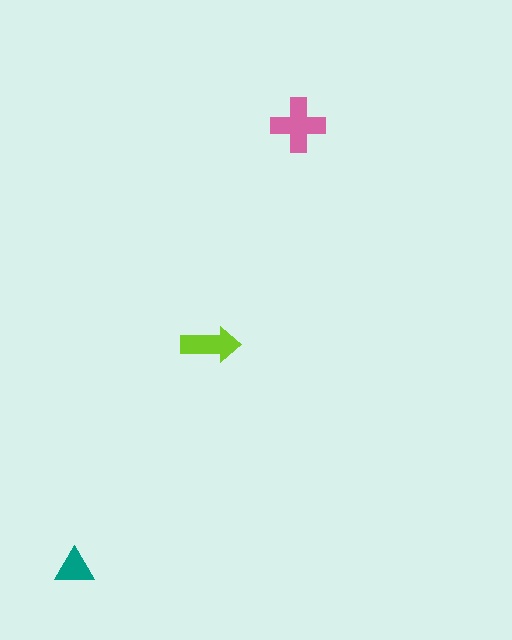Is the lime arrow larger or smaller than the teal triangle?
Larger.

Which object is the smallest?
The teal triangle.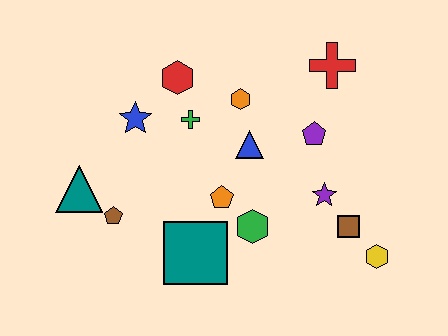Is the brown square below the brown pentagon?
Yes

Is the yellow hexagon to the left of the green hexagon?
No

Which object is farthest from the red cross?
The teal triangle is farthest from the red cross.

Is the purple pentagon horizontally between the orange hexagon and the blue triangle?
No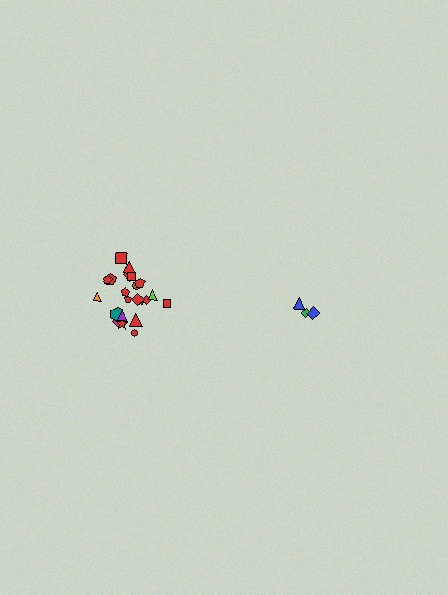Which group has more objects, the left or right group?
The left group.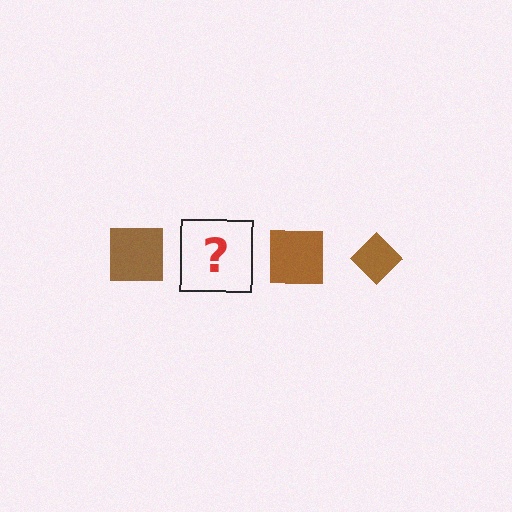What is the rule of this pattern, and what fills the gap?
The rule is that the pattern cycles through square, diamond shapes in brown. The gap should be filled with a brown diamond.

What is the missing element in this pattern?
The missing element is a brown diamond.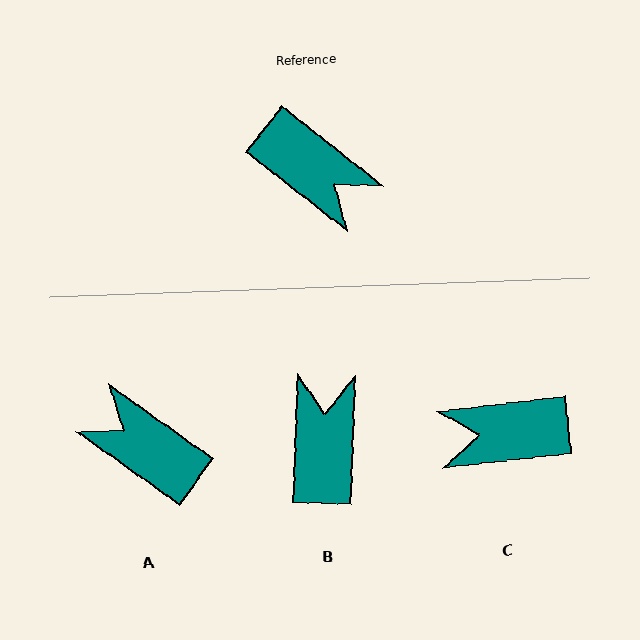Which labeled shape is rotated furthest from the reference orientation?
A, about 177 degrees away.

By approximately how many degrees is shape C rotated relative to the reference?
Approximately 135 degrees clockwise.